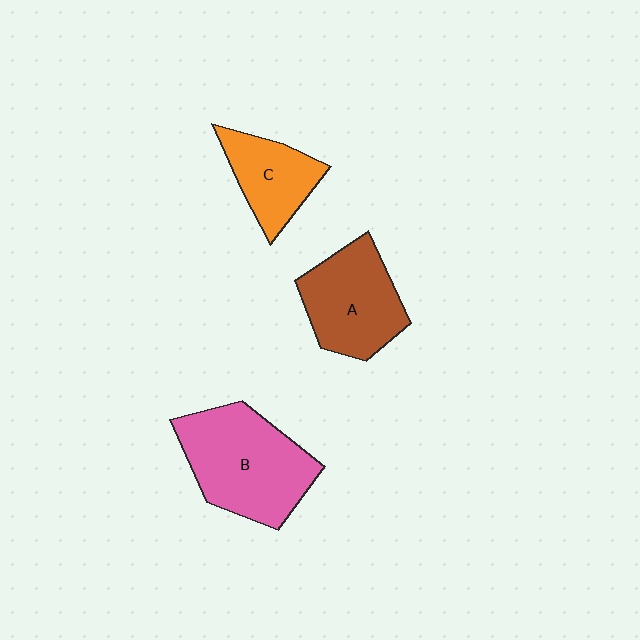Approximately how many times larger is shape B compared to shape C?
Approximately 1.8 times.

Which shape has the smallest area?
Shape C (orange).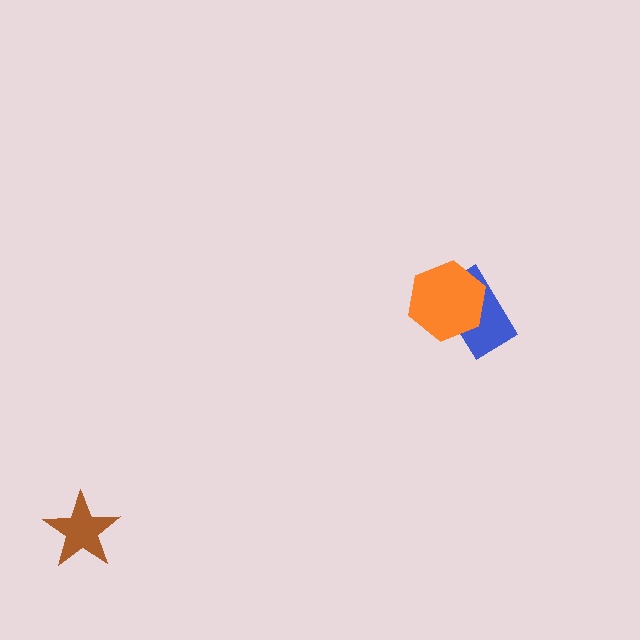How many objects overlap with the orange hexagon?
1 object overlaps with the orange hexagon.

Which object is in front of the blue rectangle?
The orange hexagon is in front of the blue rectangle.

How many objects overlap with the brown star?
0 objects overlap with the brown star.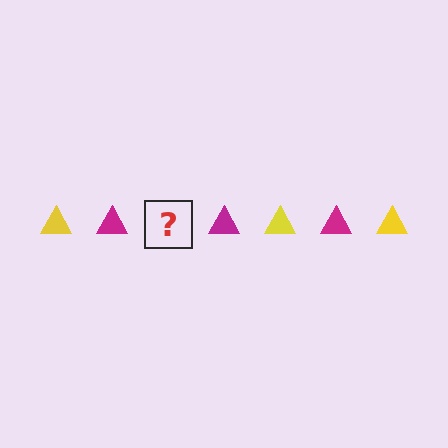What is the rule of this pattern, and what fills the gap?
The rule is that the pattern cycles through yellow, magenta triangles. The gap should be filled with a yellow triangle.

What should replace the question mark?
The question mark should be replaced with a yellow triangle.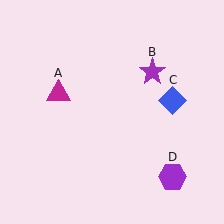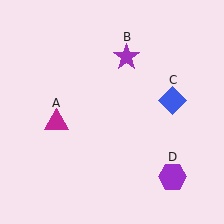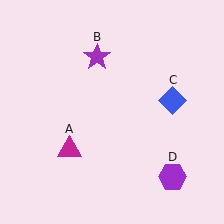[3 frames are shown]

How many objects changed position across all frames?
2 objects changed position: magenta triangle (object A), purple star (object B).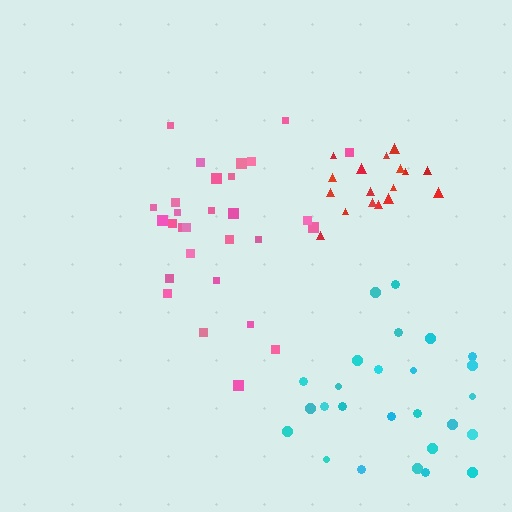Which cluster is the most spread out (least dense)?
Cyan.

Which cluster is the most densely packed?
Red.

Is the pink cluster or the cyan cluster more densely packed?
Pink.